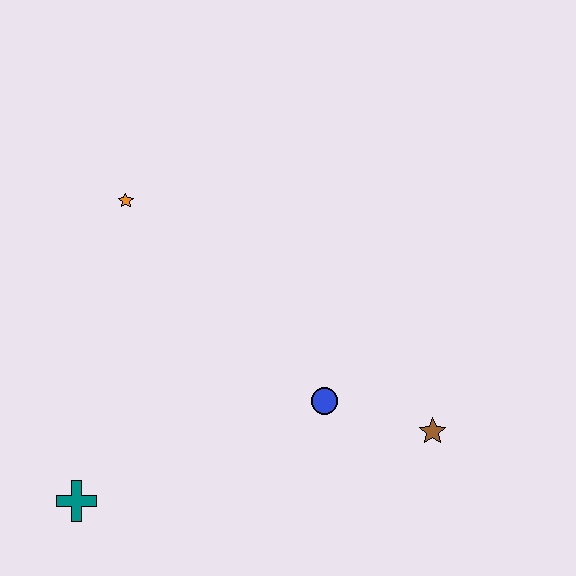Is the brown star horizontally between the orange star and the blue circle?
No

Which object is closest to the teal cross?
The blue circle is closest to the teal cross.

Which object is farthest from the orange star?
The brown star is farthest from the orange star.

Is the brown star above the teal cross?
Yes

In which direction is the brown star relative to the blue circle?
The brown star is to the right of the blue circle.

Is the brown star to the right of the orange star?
Yes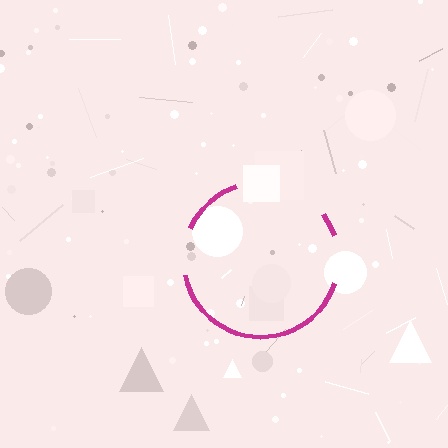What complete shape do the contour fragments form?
The contour fragments form a circle.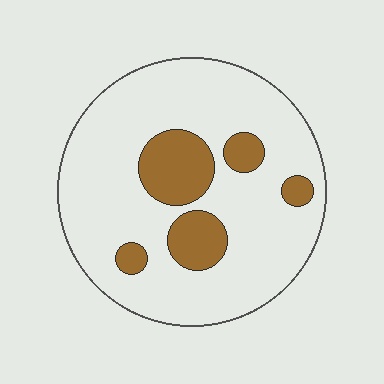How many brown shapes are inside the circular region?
5.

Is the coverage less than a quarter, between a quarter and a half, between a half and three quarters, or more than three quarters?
Less than a quarter.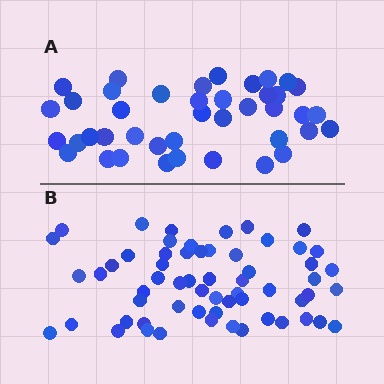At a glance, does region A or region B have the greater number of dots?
Region B (the bottom region) has more dots.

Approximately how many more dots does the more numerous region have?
Region B has approximately 20 more dots than region A.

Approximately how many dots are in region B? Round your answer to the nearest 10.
About 60 dots.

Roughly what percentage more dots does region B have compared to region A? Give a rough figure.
About 45% more.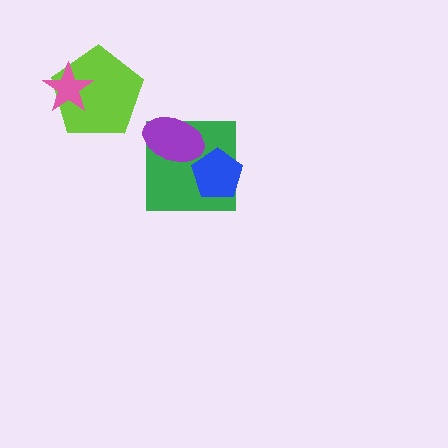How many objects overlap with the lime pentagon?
1 object overlaps with the lime pentagon.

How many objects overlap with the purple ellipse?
1 object overlaps with the purple ellipse.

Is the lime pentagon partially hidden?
Yes, it is partially covered by another shape.